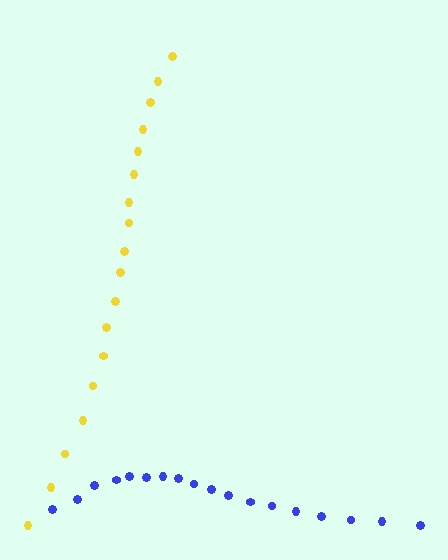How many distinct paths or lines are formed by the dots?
There are 2 distinct paths.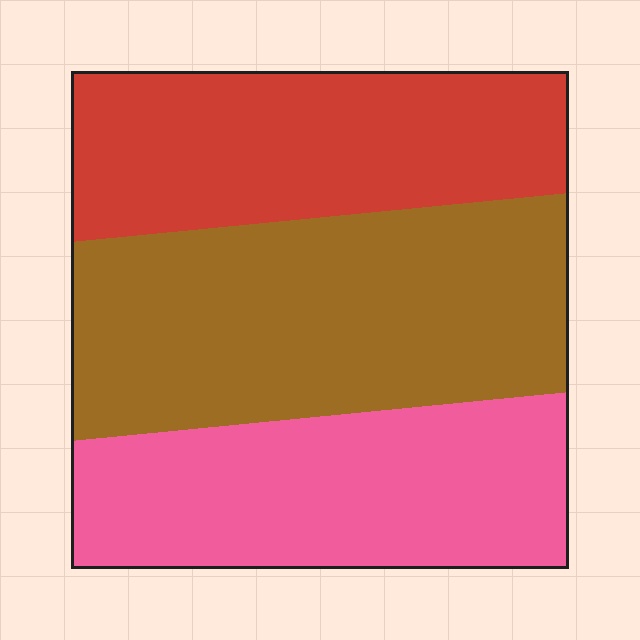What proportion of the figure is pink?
Pink takes up about one third (1/3) of the figure.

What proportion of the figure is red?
Red takes up about one third (1/3) of the figure.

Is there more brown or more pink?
Brown.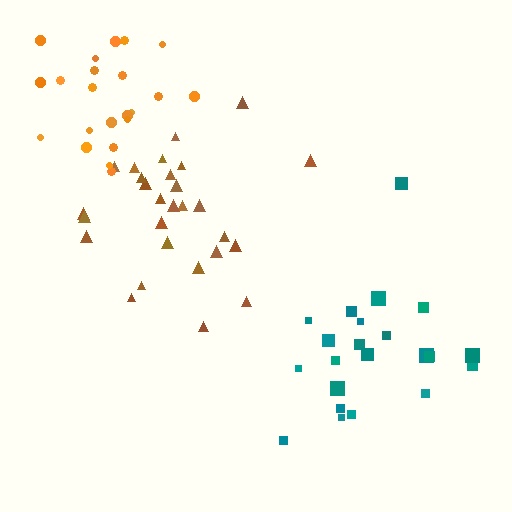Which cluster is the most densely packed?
Brown.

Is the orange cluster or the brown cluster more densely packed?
Brown.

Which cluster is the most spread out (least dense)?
Teal.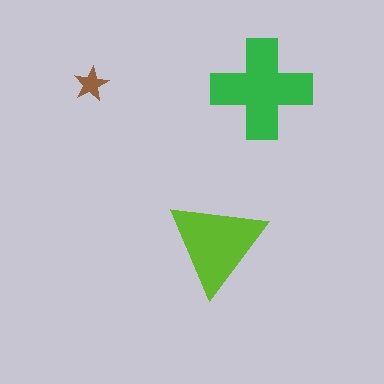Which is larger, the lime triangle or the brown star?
The lime triangle.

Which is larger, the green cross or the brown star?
The green cross.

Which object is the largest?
The green cross.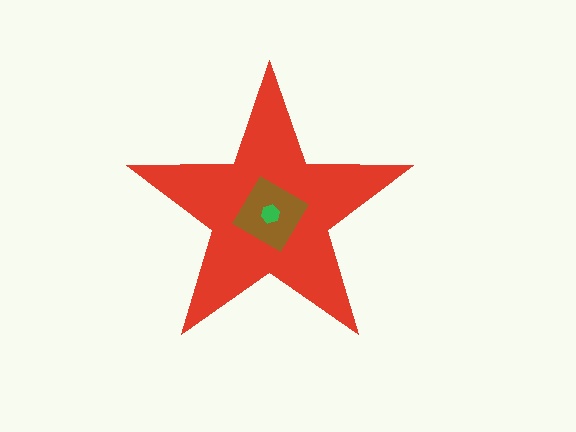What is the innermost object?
The green hexagon.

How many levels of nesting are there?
3.